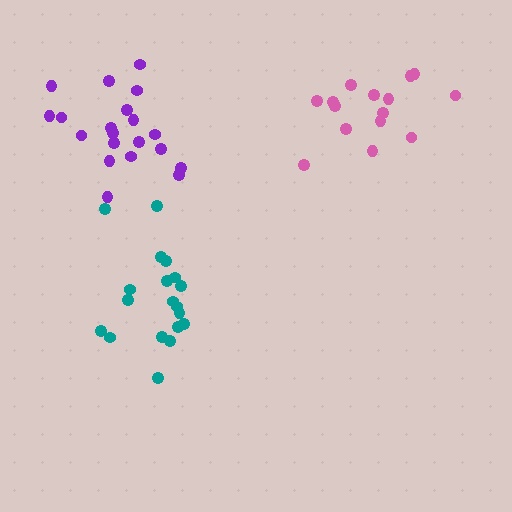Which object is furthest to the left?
The purple cluster is leftmost.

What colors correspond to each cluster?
The clusters are colored: teal, purple, pink.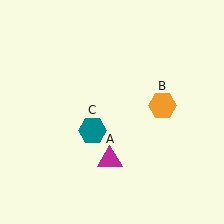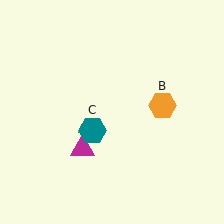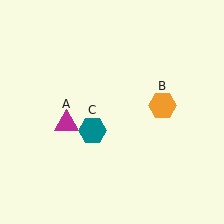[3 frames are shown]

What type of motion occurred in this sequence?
The magenta triangle (object A) rotated clockwise around the center of the scene.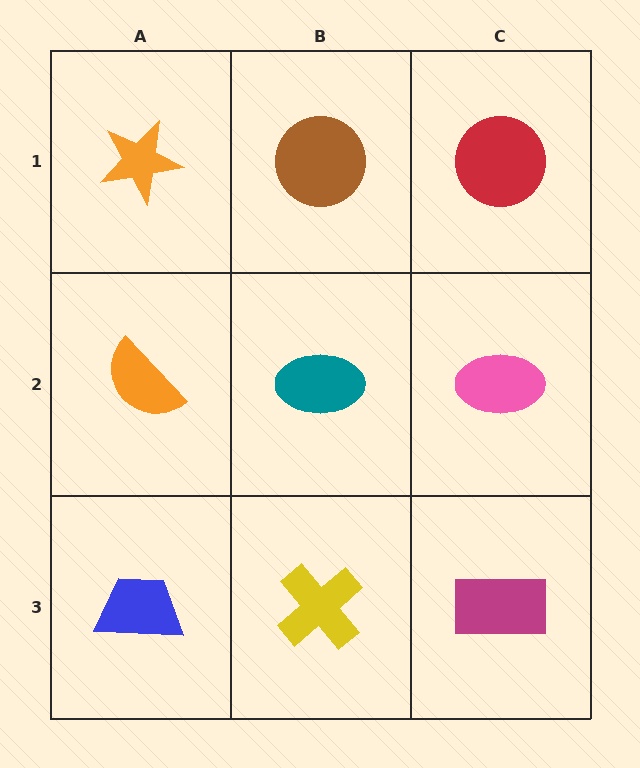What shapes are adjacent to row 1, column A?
An orange semicircle (row 2, column A), a brown circle (row 1, column B).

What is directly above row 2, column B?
A brown circle.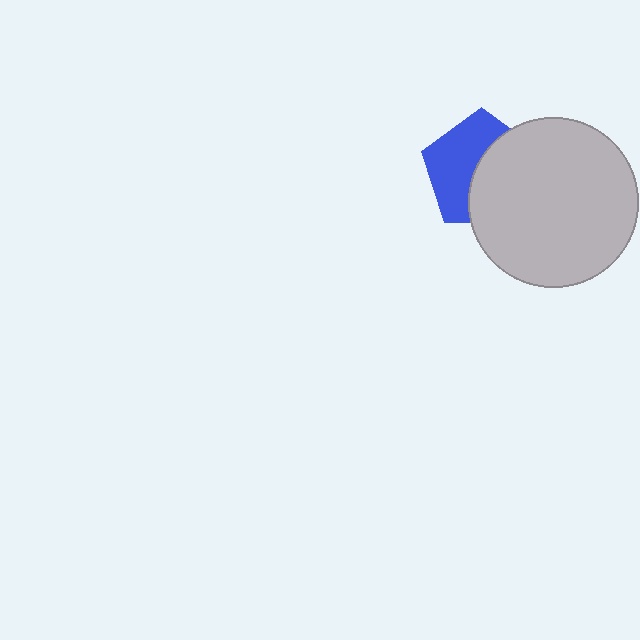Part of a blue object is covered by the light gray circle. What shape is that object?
It is a pentagon.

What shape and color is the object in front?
The object in front is a light gray circle.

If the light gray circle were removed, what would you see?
You would see the complete blue pentagon.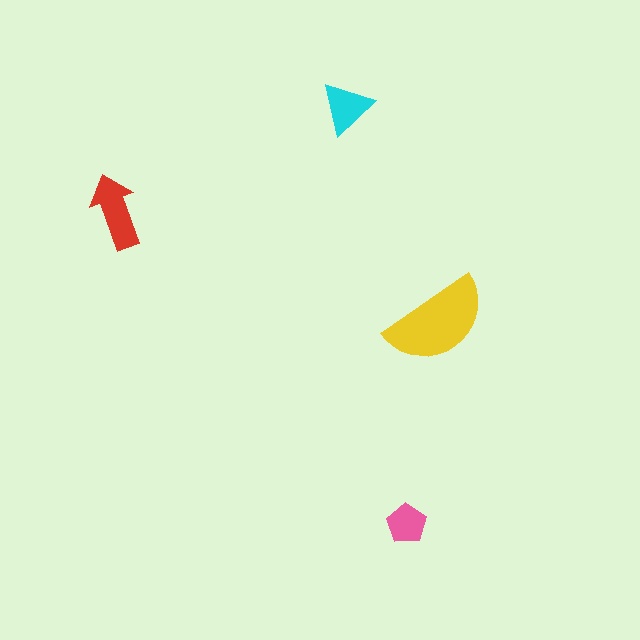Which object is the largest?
The yellow semicircle.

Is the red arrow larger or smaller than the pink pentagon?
Larger.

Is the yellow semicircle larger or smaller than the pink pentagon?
Larger.